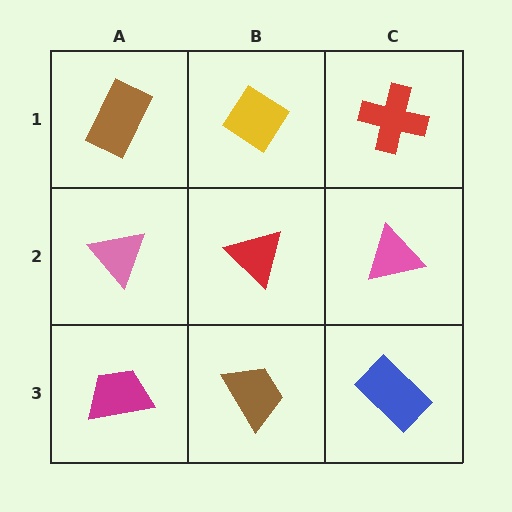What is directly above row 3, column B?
A red triangle.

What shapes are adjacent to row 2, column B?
A yellow diamond (row 1, column B), a brown trapezoid (row 3, column B), a pink triangle (row 2, column A), a pink triangle (row 2, column C).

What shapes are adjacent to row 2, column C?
A red cross (row 1, column C), a blue rectangle (row 3, column C), a red triangle (row 2, column B).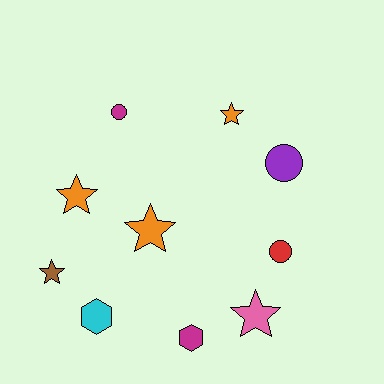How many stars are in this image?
There are 5 stars.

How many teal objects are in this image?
There are no teal objects.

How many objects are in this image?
There are 10 objects.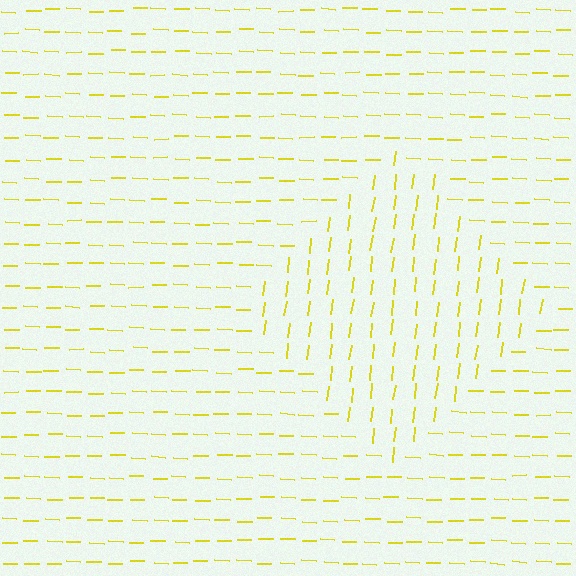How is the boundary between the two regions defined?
The boundary is defined purely by a change in line orientation (approximately 85 degrees difference). All lines are the same color and thickness.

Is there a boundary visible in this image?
Yes, there is a texture boundary formed by a change in line orientation.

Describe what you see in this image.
The image is filled with small yellow line segments. A diamond region in the image has lines oriented differently from the surrounding lines, creating a visible texture boundary.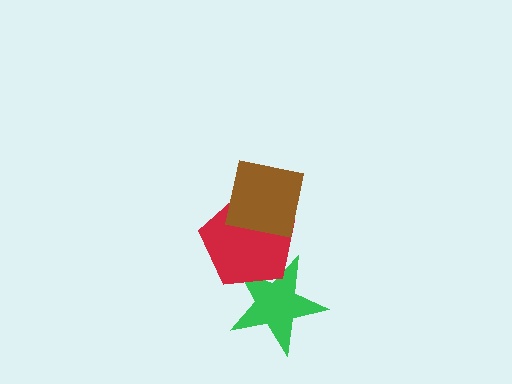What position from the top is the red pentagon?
The red pentagon is 2nd from the top.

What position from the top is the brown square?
The brown square is 1st from the top.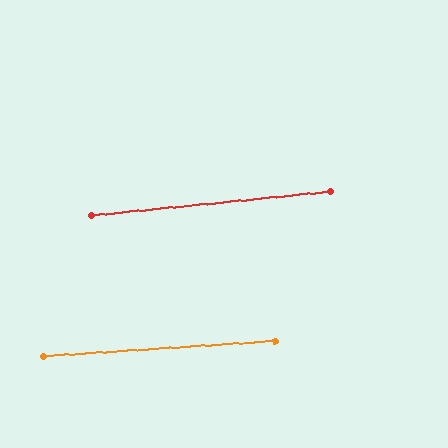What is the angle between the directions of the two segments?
Approximately 2 degrees.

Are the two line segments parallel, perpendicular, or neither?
Parallel — their directions differ by only 2.0°.